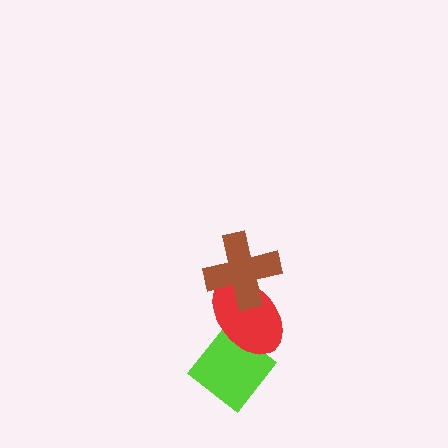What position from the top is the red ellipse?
The red ellipse is 2nd from the top.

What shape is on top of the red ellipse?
The brown cross is on top of the red ellipse.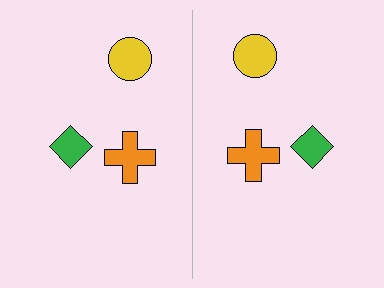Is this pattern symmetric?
Yes, this pattern has bilateral (reflection) symmetry.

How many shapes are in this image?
There are 6 shapes in this image.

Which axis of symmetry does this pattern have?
The pattern has a vertical axis of symmetry running through the center of the image.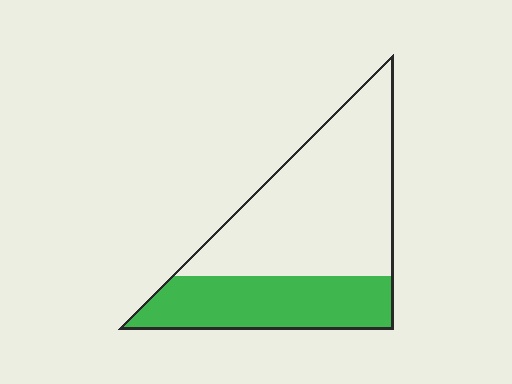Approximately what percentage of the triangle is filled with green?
Approximately 35%.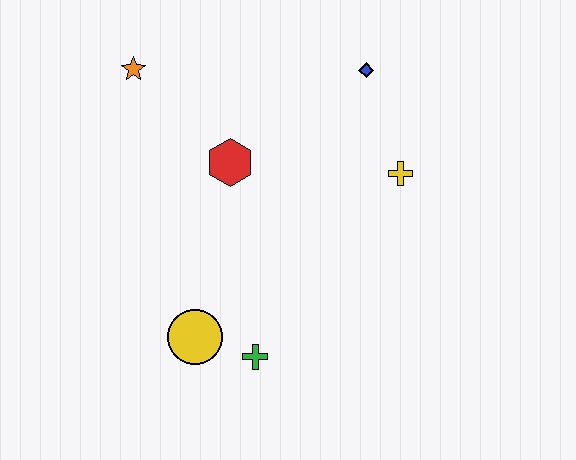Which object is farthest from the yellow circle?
The blue diamond is farthest from the yellow circle.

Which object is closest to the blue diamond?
The yellow cross is closest to the blue diamond.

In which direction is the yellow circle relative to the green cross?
The yellow circle is to the left of the green cross.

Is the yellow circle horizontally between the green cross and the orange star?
Yes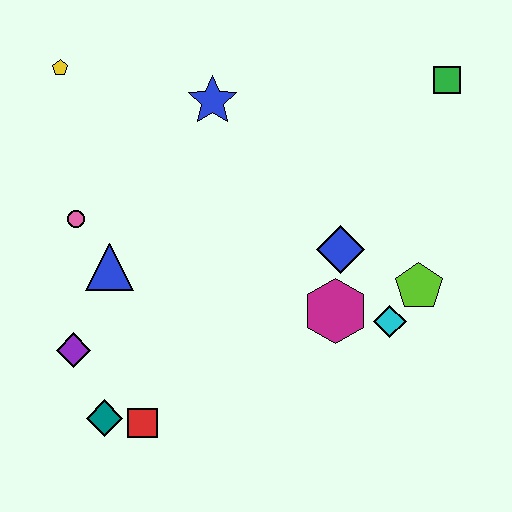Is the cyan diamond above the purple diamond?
Yes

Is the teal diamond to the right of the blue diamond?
No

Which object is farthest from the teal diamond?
The green square is farthest from the teal diamond.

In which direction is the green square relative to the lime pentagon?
The green square is above the lime pentagon.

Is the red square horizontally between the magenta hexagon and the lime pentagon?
No